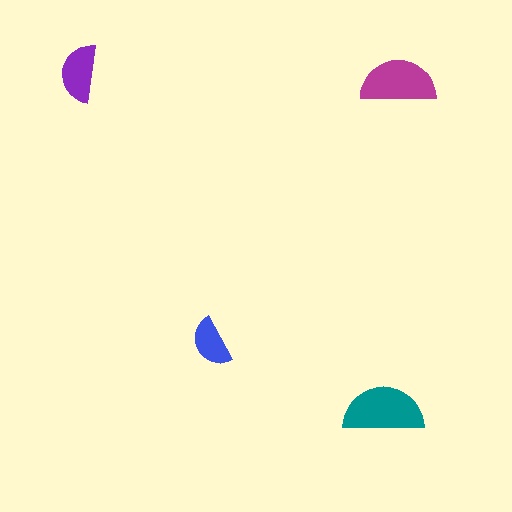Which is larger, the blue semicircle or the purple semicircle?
The purple one.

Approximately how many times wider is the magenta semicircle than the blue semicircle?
About 1.5 times wider.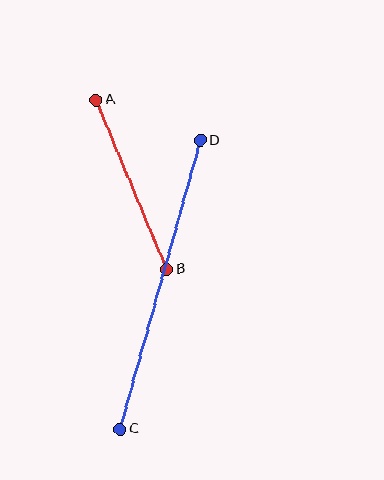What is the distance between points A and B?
The distance is approximately 184 pixels.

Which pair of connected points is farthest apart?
Points C and D are farthest apart.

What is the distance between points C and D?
The distance is approximately 300 pixels.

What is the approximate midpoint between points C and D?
The midpoint is at approximately (160, 285) pixels.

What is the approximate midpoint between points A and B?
The midpoint is at approximately (132, 185) pixels.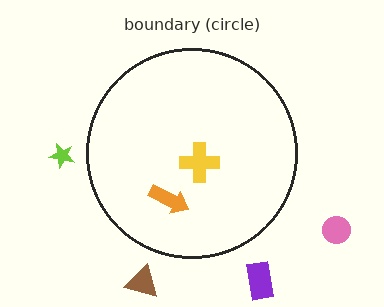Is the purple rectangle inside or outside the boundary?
Outside.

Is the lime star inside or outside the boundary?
Outside.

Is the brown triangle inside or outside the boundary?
Outside.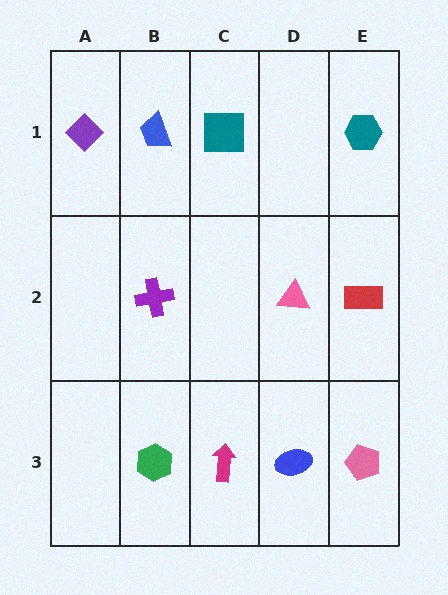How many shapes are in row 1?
4 shapes.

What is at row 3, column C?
A magenta arrow.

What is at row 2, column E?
A red rectangle.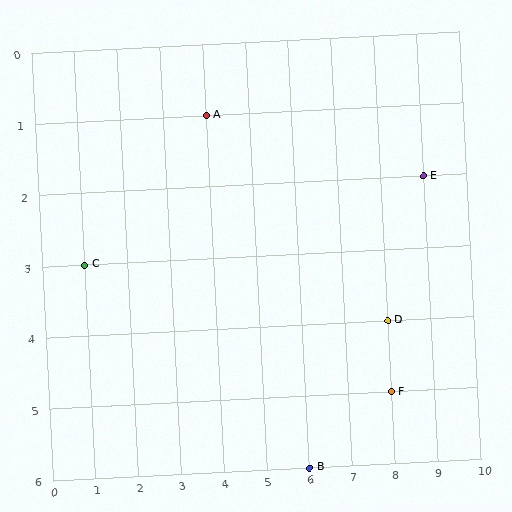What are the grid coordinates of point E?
Point E is at grid coordinates (9, 2).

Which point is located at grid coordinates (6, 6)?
Point B is at (6, 6).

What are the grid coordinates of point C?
Point C is at grid coordinates (1, 3).